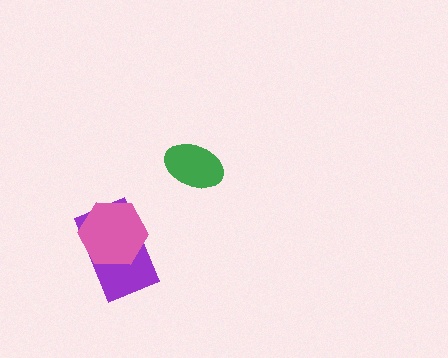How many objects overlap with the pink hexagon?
1 object overlaps with the pink hexagon.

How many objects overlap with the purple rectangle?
1 object overlaps with the purple rectangle.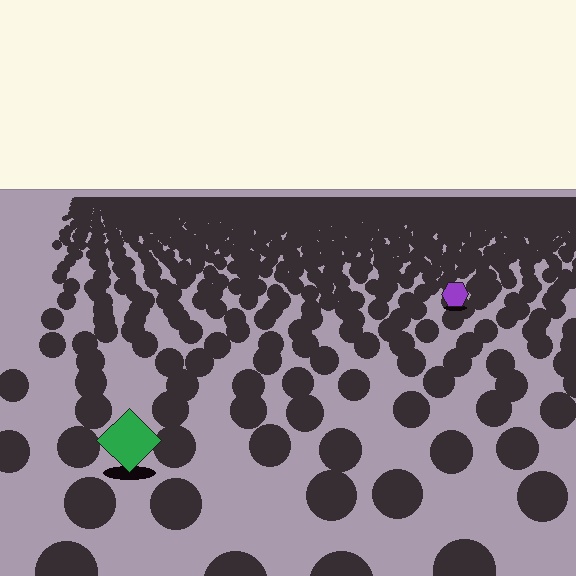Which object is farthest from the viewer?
The purple hexagon is farthest from the viewer. It appears smaller and the ground texture around it is denser.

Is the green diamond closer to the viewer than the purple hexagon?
Yes. The green diamond is closer — you can tell from the texture gradient: the ground texture is coarser near it.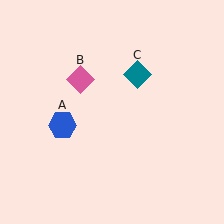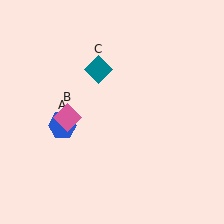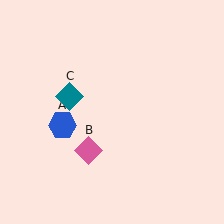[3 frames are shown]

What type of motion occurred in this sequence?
The pink diamond (object B), teal diamond (object C) rotated counterclockwise around the center of the scene.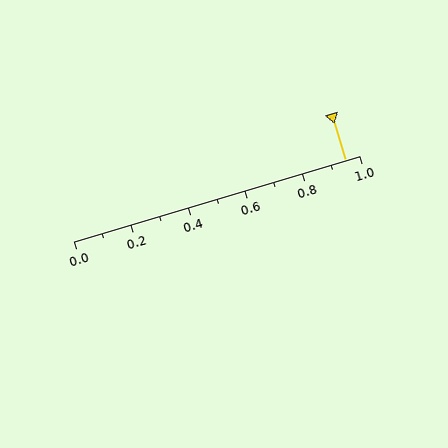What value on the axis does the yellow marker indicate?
The marker indicates approximately 0.95.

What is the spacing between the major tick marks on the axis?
The major ticks are spaced 0.2 apart.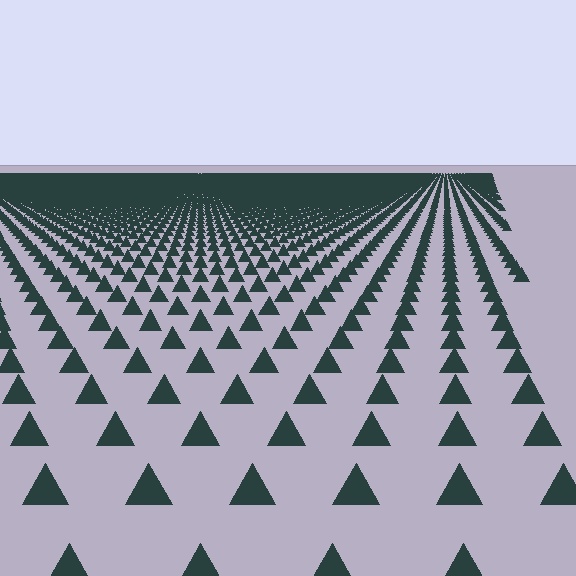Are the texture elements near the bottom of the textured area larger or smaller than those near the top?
Larger. Near the bottom, elements are closer to the viewer and appear at a bigger on-screen size.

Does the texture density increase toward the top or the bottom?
Density increases toward the top.